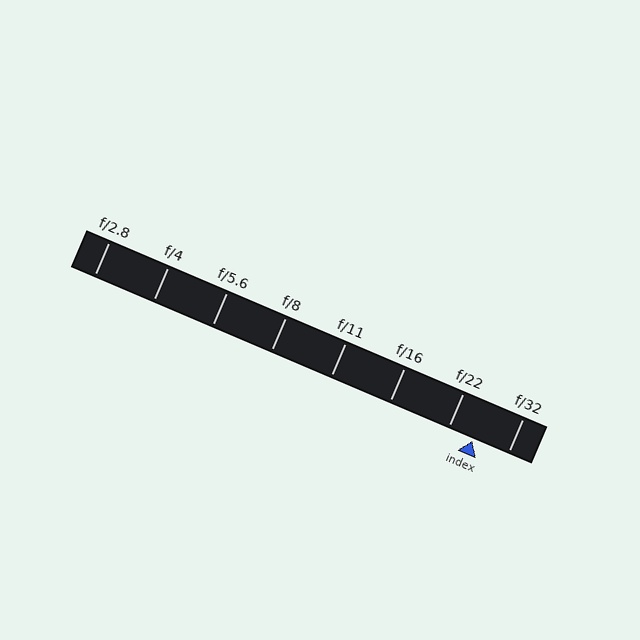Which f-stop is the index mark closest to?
The index mark is closest to f/22.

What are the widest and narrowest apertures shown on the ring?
The widest aperture shown is f/2.8 and the narrowest is f/32.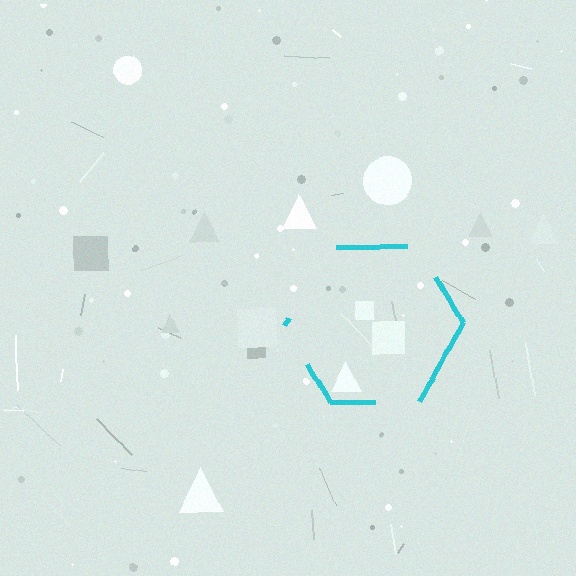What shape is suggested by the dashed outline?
The dashed outline suggests a hexagon.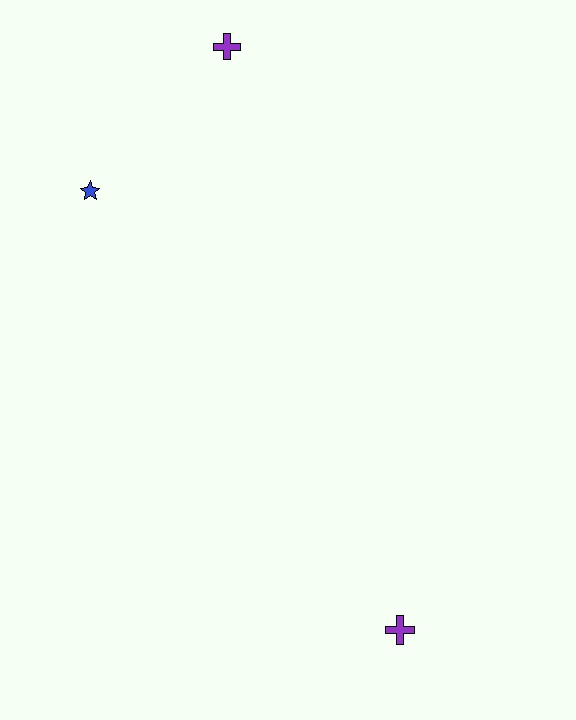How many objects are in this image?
There are 3 objects.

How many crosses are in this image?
There are 2 crosses.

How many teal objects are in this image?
There are no teal objects.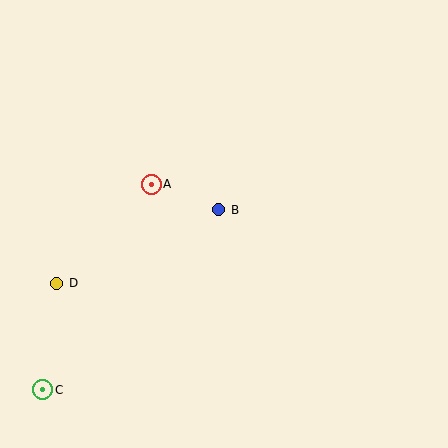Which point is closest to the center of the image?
Point B at (219, 210) is closest to the center.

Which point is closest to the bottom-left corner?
Point C is closest to the bottom-left corner.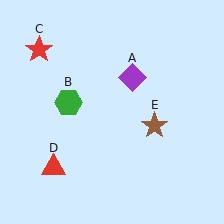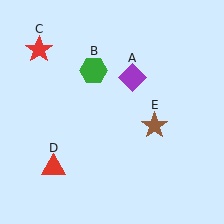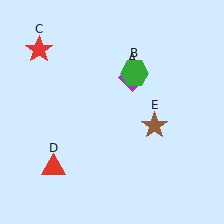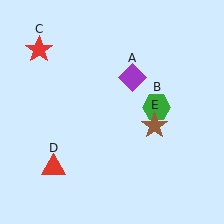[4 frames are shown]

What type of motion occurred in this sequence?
The green hexagon (object B) rotated clockwise around the center of the scene.